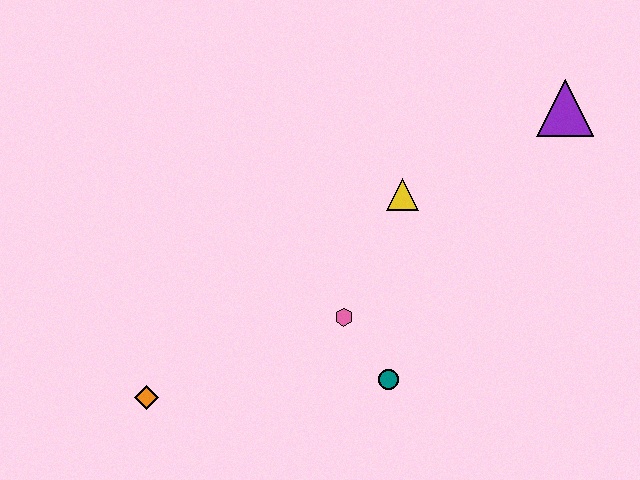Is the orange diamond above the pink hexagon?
No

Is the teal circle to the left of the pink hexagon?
No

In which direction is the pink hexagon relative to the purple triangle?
The pink hexagon is to the left of the purple triangle.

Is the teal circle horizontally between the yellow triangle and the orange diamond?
Yes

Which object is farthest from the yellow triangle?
The orange diamond is farthest from the yellow triangle.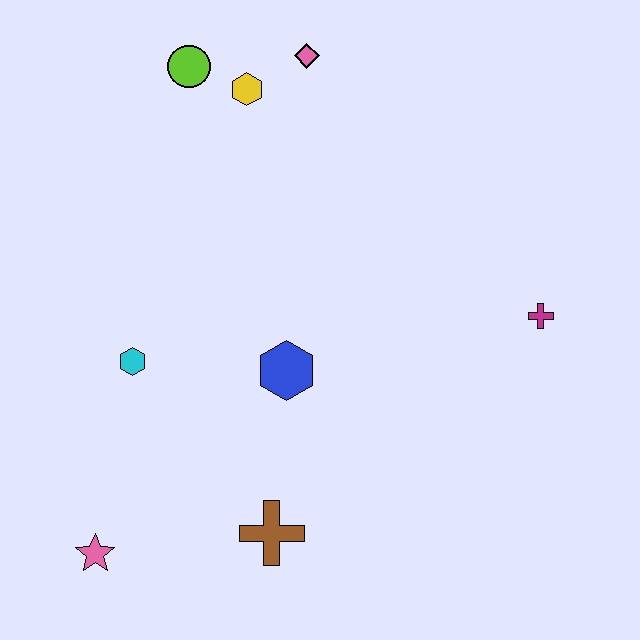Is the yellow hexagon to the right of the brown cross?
No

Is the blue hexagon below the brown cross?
No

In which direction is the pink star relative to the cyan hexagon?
The pink star is below the cyan hexagon.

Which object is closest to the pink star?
The brown cross is closest to the pink star.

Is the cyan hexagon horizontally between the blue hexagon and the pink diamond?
No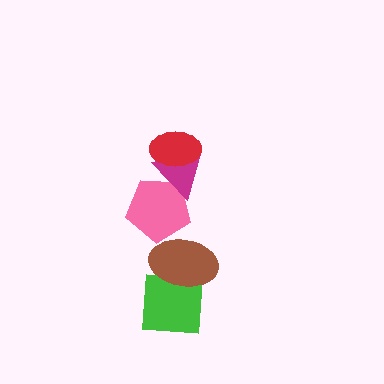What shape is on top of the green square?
The brown ellipse is on top of the green square.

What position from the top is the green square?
The green square is 5th from the top.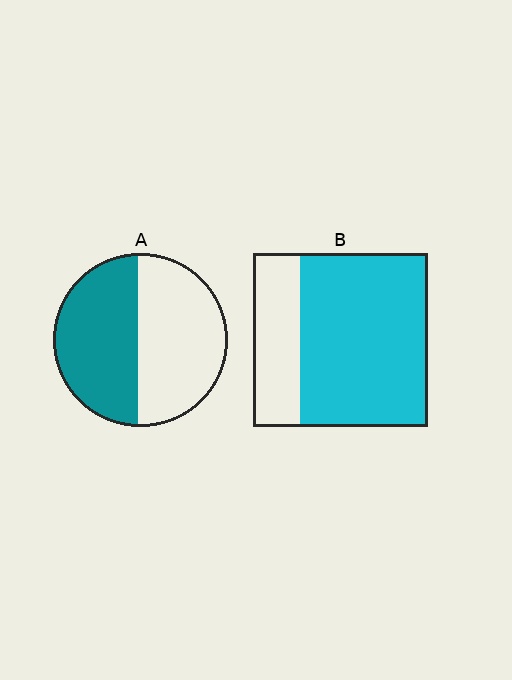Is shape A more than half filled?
Roughly half.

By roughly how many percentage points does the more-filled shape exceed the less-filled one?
By roughly 25 percentage points (B over A).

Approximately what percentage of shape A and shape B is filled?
A is approximately 50% and B is approximately 75%.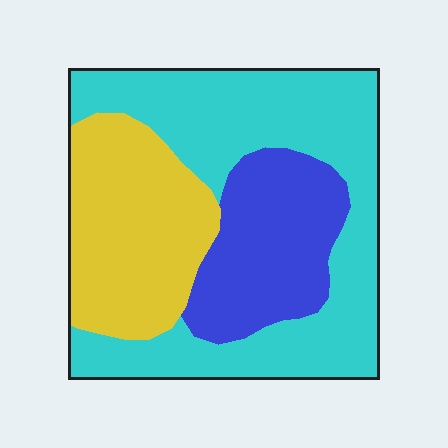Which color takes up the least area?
Blue, at roughly 25%.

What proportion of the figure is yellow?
Yellow takes up between a sixth and a third of the figure.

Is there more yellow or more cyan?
Cyan.